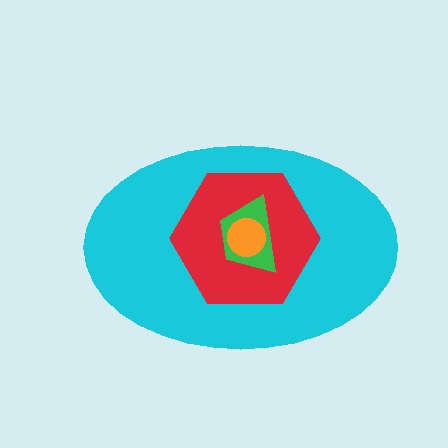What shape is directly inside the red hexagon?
The green trapezoid.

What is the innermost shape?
The orange circle.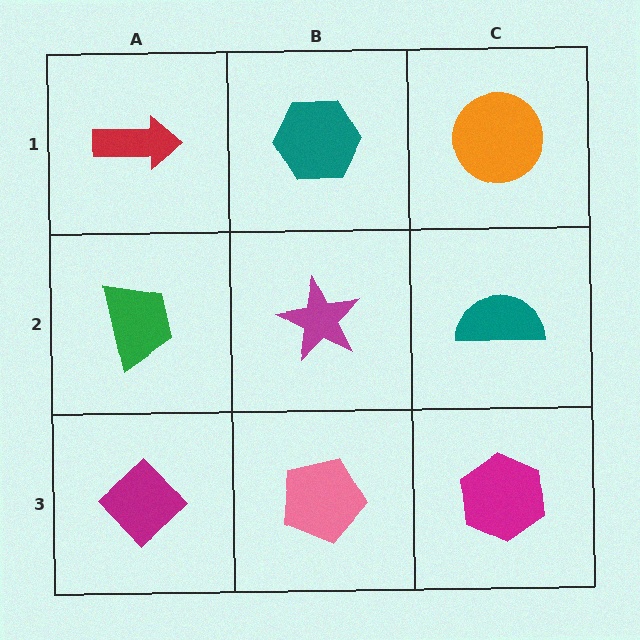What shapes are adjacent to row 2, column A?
A red arrow (row 1, column A), a magenta diamond (row 3, column A), a magenta star (row 2, column B).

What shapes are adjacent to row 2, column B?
A teal hexagon (row 1, column B), a pink pentagon (row 3, column B), a green trapezoid (row 2, column A), a teal semicircle (row 2, column C).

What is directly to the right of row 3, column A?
A pink pentagon.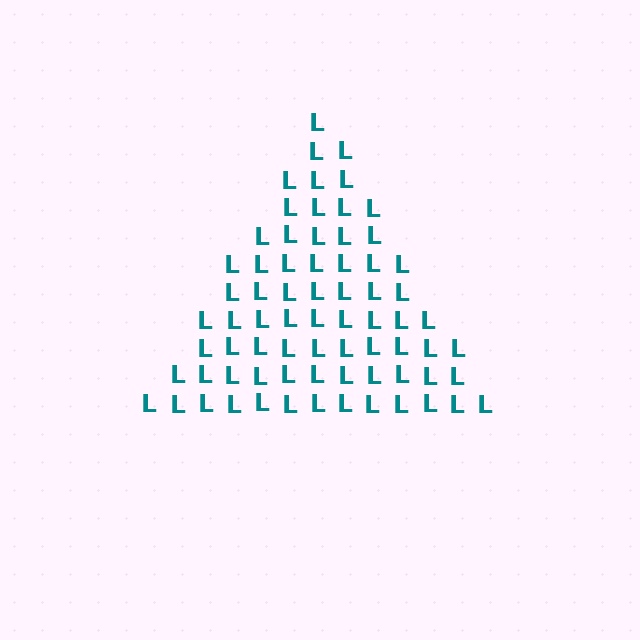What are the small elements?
The small elements are letter L's.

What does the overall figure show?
The overall figure shows a triangle.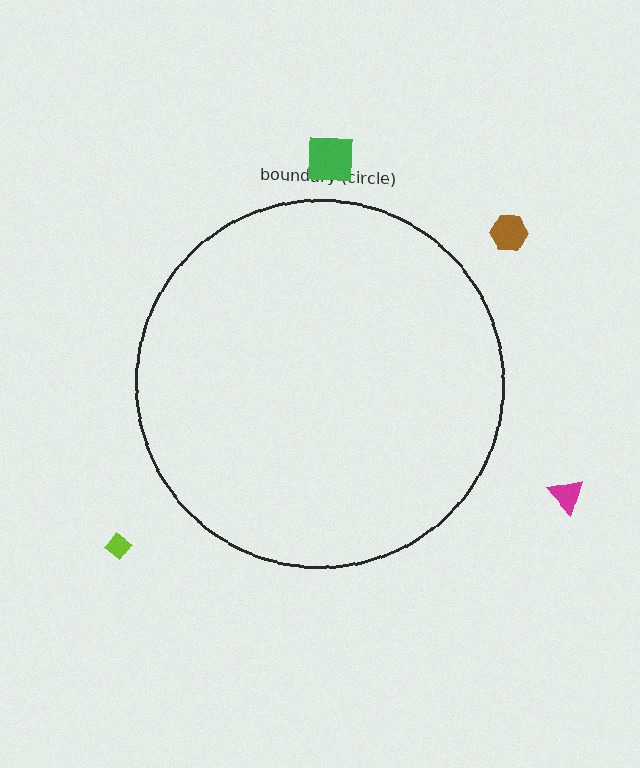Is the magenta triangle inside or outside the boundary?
Outside.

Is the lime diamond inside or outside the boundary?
Outside.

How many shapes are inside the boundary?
0 inside, 4 outside.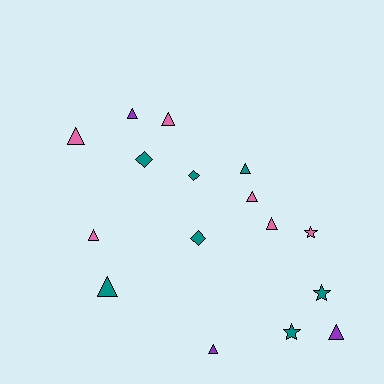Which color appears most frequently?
Teal, with 7 objects.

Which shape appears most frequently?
Triangle, with 10 objects.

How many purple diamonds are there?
There are no purple diamonds.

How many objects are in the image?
There are 16 objects.